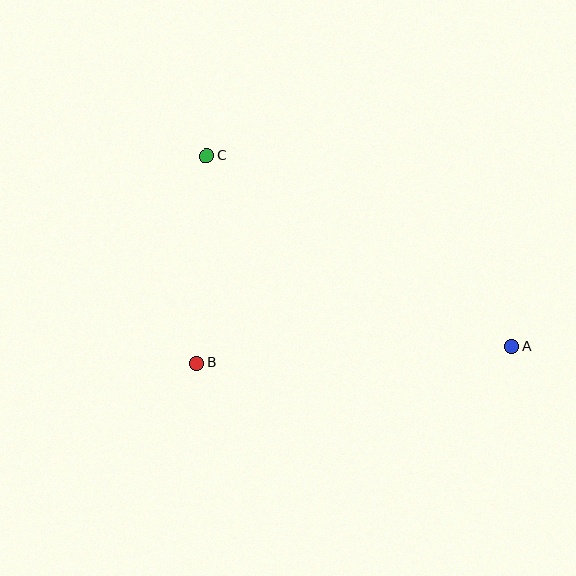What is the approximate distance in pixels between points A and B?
The distance between A and B is approximately 315 pixels.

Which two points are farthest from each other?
Points A and C are farthest from each other.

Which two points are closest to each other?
Points B and C are closest to each other.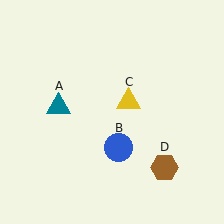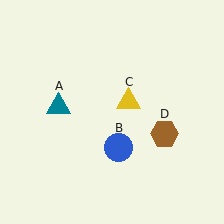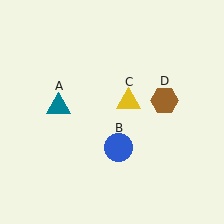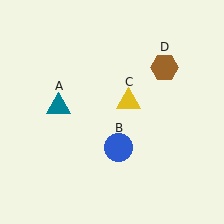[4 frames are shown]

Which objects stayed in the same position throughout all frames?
Teal triangle (object A) and blue circle (object B) and yellow triangle (object C) remained stationary.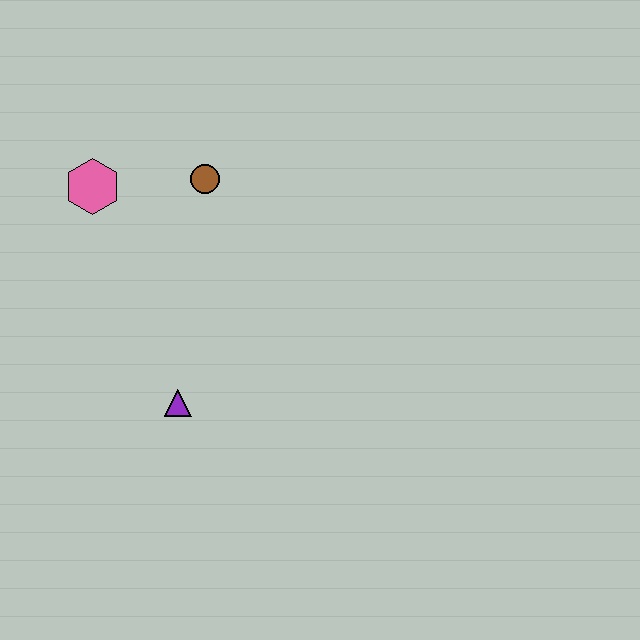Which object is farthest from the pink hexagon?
The purple triangle is farthest from the pink hexagon.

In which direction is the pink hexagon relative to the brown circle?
The pink hexagon is to the left of the brown circle.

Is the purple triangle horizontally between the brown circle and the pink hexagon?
Yes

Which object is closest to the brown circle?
The pink hexagon is closest to the brown circle.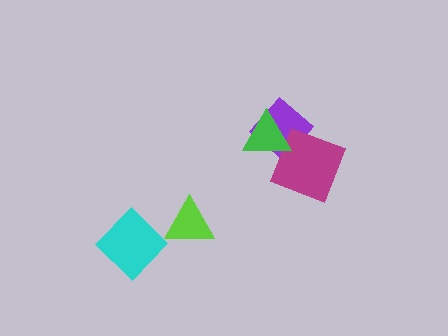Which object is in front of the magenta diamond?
The green triangle is in front of the magenta diamond.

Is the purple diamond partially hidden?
Yes, it is partially covered by another shape.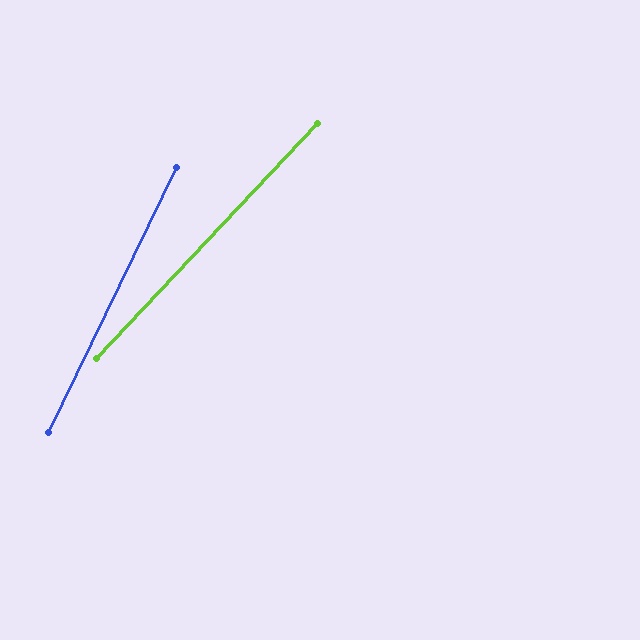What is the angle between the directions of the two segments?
Approximately 18 degrees.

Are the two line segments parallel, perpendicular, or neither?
Neither parallel nor perpendicular — they differ by about 18°.